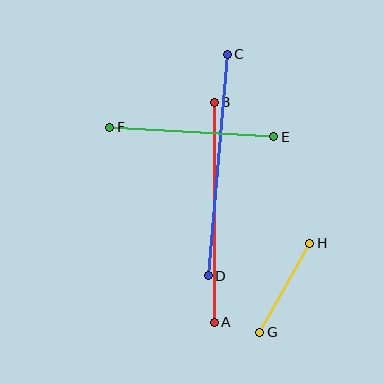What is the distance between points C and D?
The distance is approximately 222 pixels.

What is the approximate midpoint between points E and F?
The midpoint is at approximately (192, 132) pixels.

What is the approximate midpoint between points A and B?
The midpoint is at approximately (214, 212) pixels.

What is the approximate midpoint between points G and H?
The midpoint is at approximately (285, 288) pixels.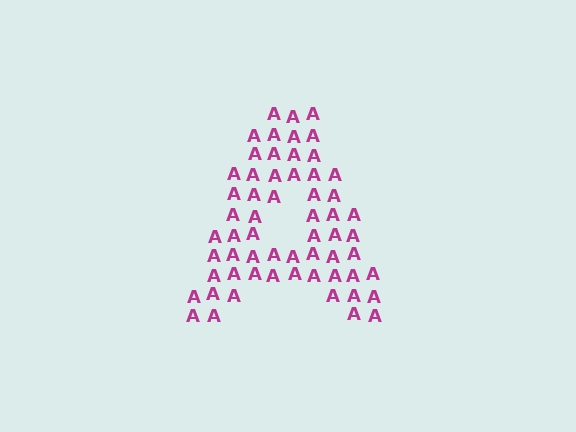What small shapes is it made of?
It is made of small letter A's.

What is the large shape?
The large shape is the letter A.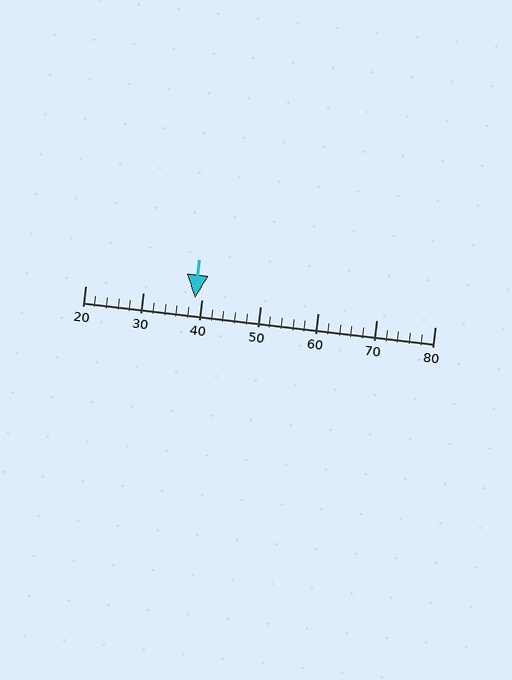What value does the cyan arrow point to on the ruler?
The cyan arrow points to approximately 39.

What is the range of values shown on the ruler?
The ruler shows values from 20 to 80.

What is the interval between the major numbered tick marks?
The major tick marks are spaced 10 units apart.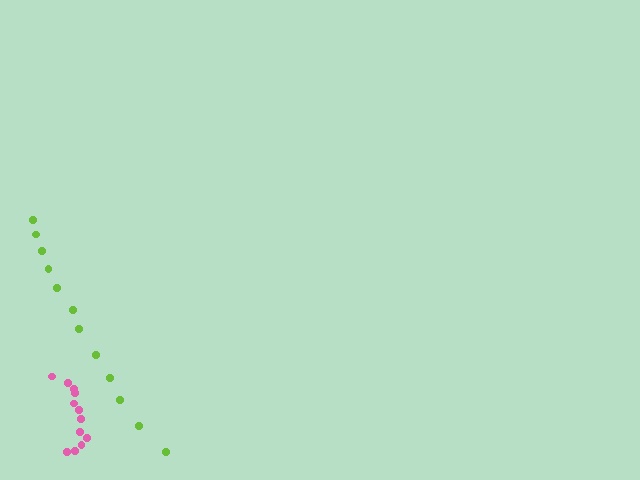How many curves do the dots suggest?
There are 2 distinct paths.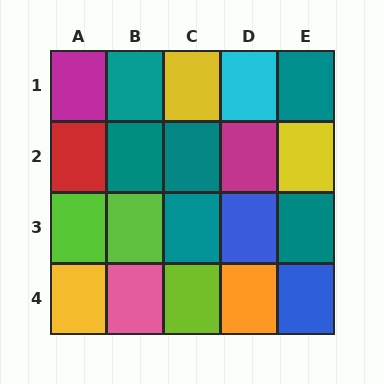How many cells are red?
1 cell is red.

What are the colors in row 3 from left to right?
Lime, lime, teal, blue, teal.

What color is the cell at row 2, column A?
Red.